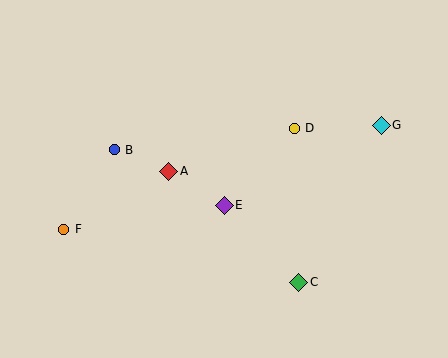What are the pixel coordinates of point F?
Point F is at (64, 229).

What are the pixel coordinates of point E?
Point E is at (224, 205).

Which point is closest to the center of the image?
Point E at (224, 205) is closest to the center.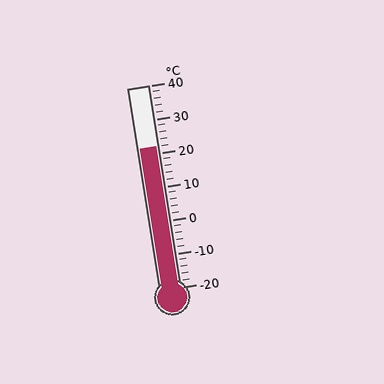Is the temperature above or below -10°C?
The temperature is above -10°C.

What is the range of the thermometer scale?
The thermometer scale ranges from -20°C to 40°C.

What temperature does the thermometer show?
The thermometer shows approximately 22°C.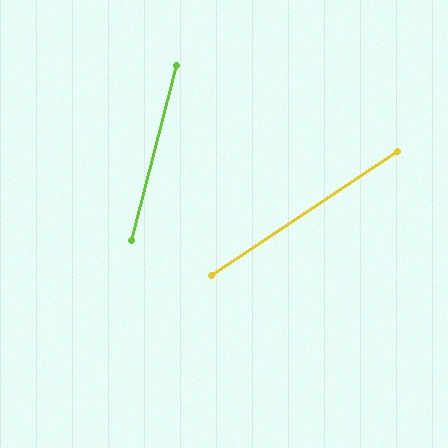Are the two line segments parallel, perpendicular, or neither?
Neither parallel nor perpendicular — they differ by about 42°.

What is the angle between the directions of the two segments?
Approximately 42 degrees.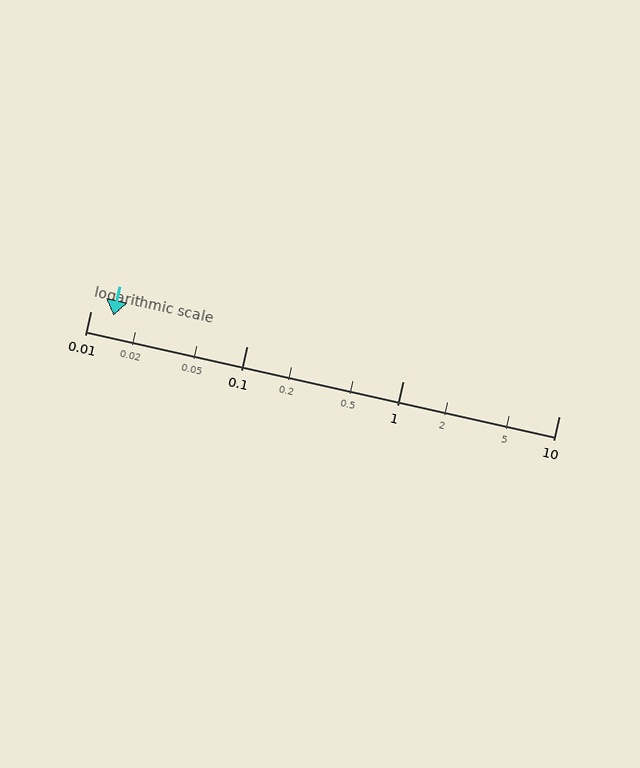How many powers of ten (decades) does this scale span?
The scale spans 3 decades, from 0.01 to 10.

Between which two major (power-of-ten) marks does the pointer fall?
The pointer is between 0.01 and 0.1.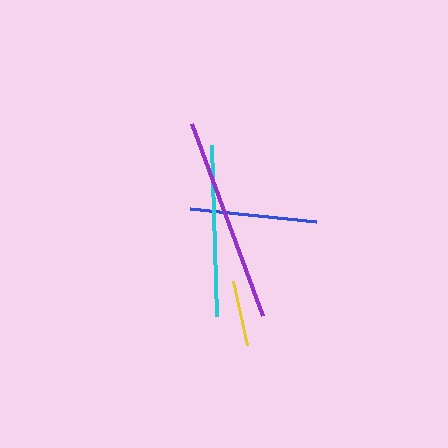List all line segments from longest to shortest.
From longest to shortest: purple, cyan, blue, yellow.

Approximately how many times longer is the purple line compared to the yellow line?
The purple line is approximately 3.1 times the length of the yellow line.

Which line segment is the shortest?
The yellow line is the shortest at approximately 65 pixels.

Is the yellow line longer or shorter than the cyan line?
The cyan line is longer than the yellow line.